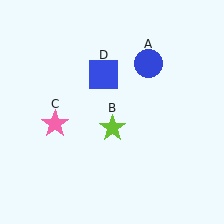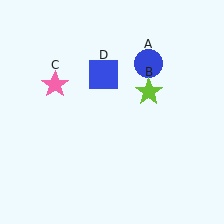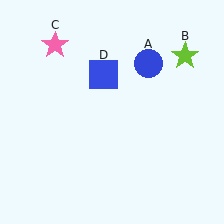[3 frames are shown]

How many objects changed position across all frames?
2 objects changed position: lime star (object B), pink star (object C).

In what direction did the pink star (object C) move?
The pink star (object C) moved up.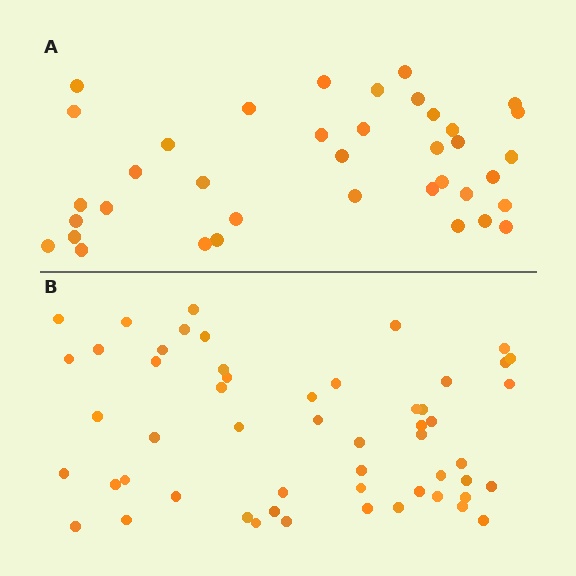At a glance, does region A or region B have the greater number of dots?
Region B (the bottom region) has more dots.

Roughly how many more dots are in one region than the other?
Region B has approximately 15 more dots than region A.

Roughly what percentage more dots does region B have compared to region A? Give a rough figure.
About 40% more.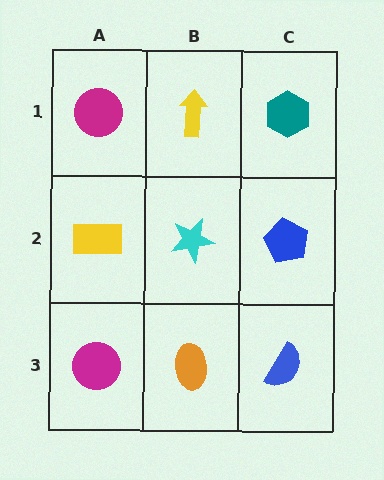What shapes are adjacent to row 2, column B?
A yellow arrow (row 1, column B), an orange ellipse (row 3, column B), a yellow rectangle (row 2, column A), a blue pentagon (row 2, column C).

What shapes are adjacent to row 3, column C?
A blue pentagon (row 2, column C), an orange ellipse (row 3, column B).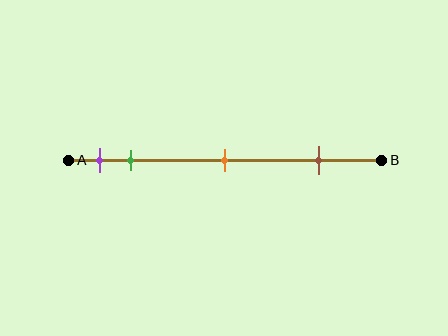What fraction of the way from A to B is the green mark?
The green mark is approximately 20% (0.2) of the way from A to B.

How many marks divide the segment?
There are 4 marks dividing the segment.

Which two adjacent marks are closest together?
The purple and green marks are the closest adjacent pair.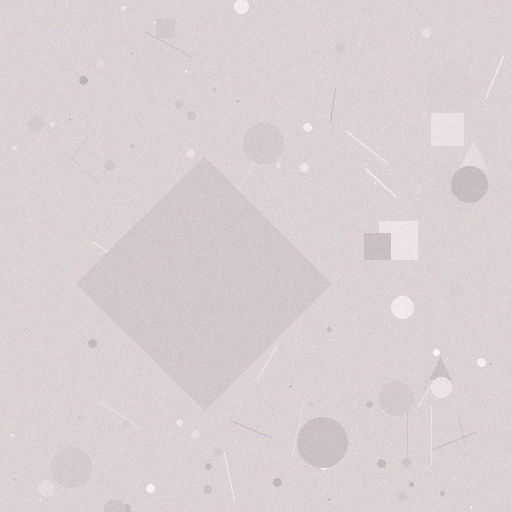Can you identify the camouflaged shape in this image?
The camouflaged shape is a diamond.